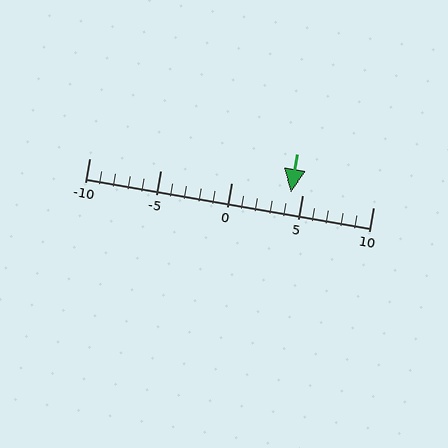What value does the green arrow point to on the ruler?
The green arrow points to approximately 4.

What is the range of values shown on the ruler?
The ruler shows values from -10 to 10.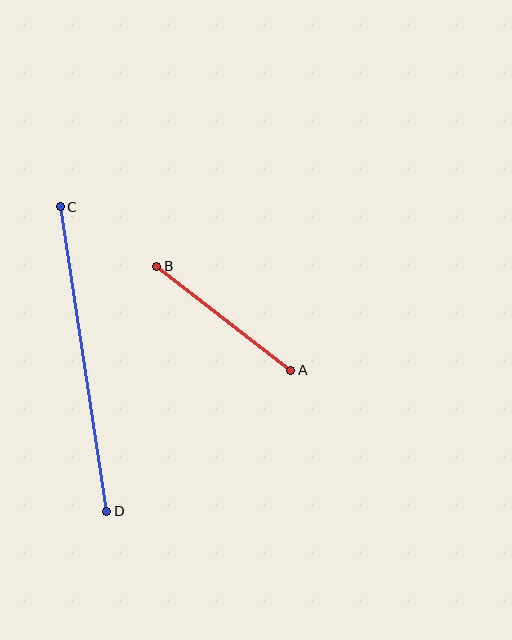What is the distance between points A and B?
The distance is approximately 170 pixels.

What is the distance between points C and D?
The distance is approximately 308 pixels.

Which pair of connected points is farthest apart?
Points C and D are farthest apart.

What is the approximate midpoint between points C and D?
The midpoint is at approximately (83, 359) pixels.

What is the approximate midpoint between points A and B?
The midpoint is at approximately (224, 318) pixels.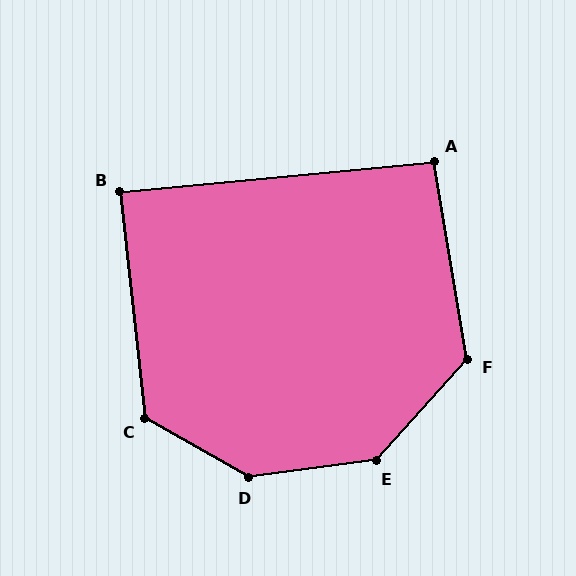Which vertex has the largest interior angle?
D, at approximately 143 degrees.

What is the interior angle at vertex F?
Approximately 128 degrees (obtuse).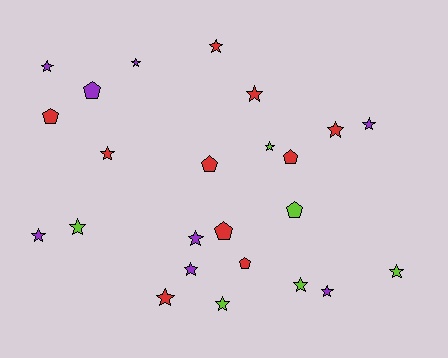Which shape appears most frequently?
Star, with 17 objects.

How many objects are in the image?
There are 24 objects.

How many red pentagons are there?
There are 5 red pentagons.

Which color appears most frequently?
Red, with 10 objects.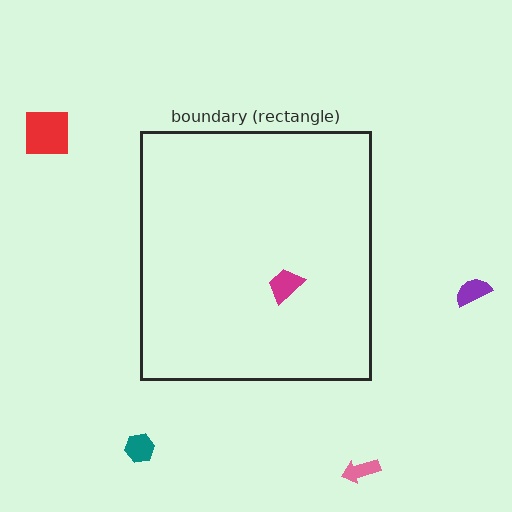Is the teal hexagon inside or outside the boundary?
Outside.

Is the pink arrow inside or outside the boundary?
Outside.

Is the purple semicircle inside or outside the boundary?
Outside.